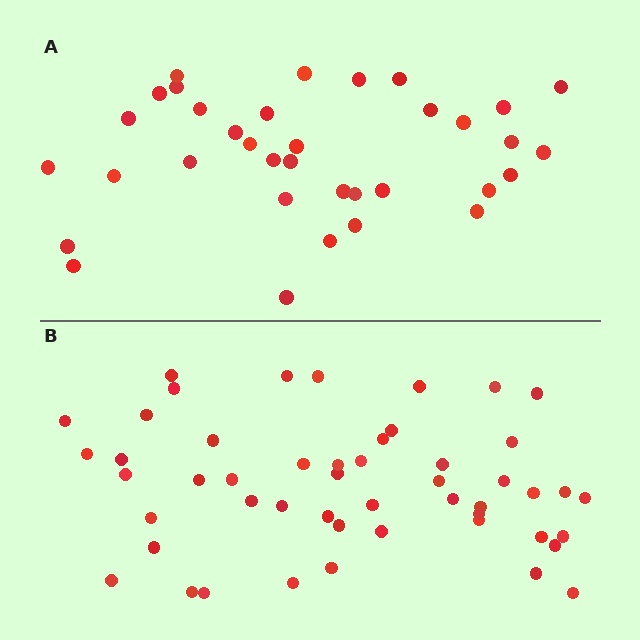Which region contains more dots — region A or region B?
Region B (the bottom region) has more dots.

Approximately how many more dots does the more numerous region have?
Region B has approximately 15 more dots than region A.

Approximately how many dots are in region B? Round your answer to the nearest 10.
About 50 dots.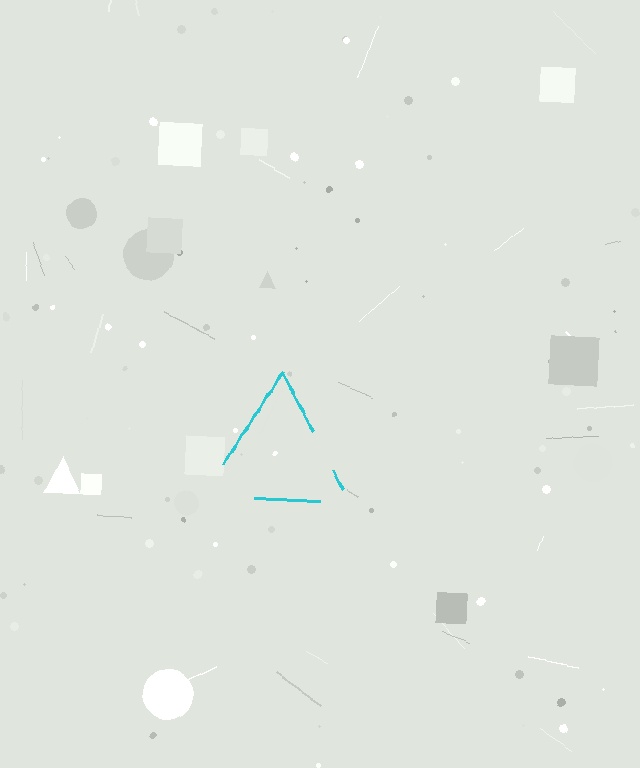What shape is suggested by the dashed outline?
The dashed outline suggests a triangle.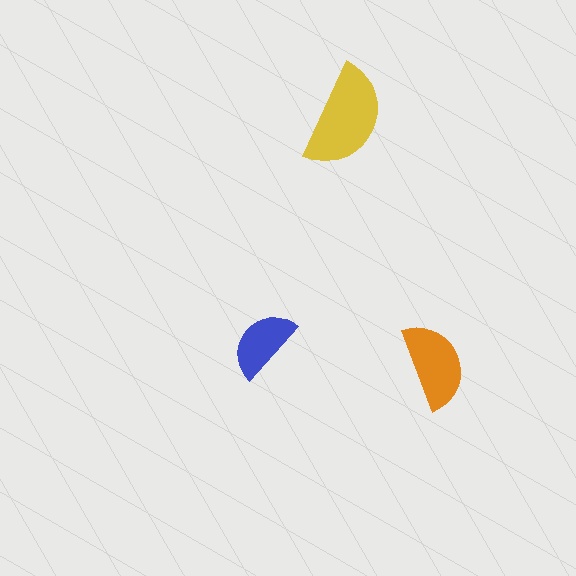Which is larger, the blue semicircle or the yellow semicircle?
The yellow one.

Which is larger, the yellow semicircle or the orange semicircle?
The yellow one.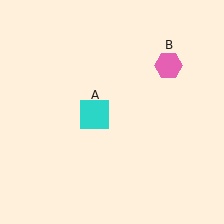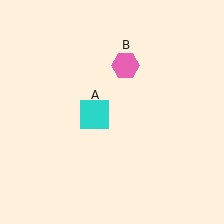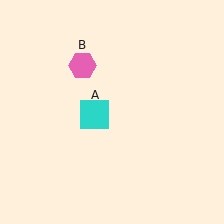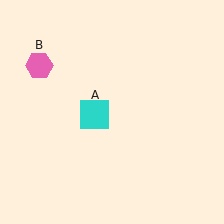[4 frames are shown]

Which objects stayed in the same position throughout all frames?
Cyan square (object A) remained stationary.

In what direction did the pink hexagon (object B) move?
The pink hexagon (object B) moved left.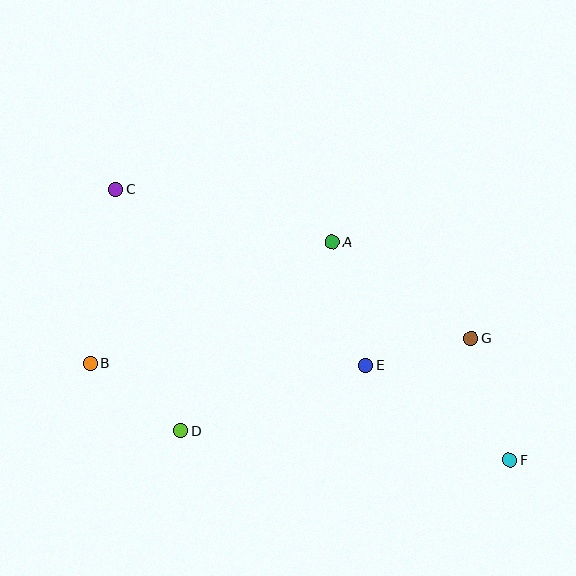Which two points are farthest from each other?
Points C and F are farthest from each other.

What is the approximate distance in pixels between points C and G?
The distance between C and G is approximately 385 pixels.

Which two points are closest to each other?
Points E and G are closest to each other.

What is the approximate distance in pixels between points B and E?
The distance between B and E is approximately 276 pixels.